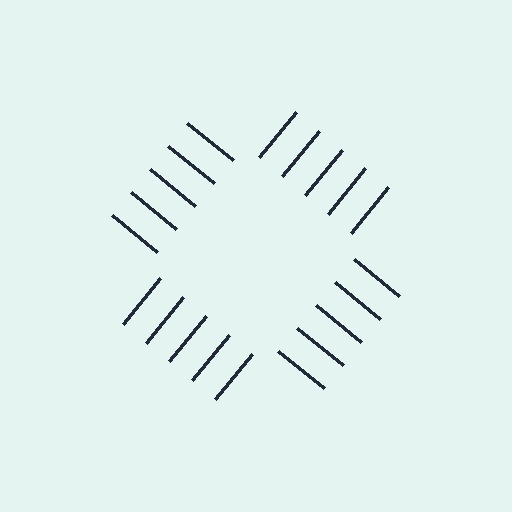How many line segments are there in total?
20 — 5 along each of the 4 edges.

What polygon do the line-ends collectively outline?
An illusory square — the line segments terminate on its edges but no continuous stroke is drawn.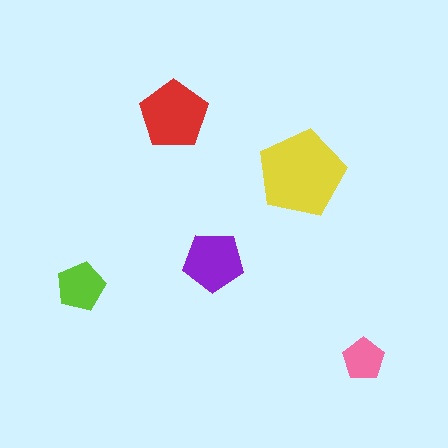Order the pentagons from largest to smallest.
the yellow one, the red one, the purple one, the lime one, the pink one.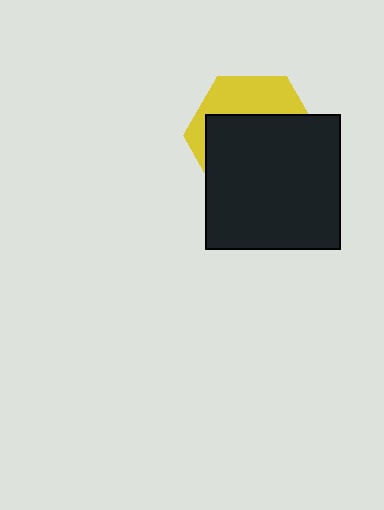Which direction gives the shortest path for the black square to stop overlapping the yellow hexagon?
Moving down gives the shortest separation.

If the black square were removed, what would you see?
You would see the complete yellow hexagon.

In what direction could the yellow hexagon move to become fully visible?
The yellow hexagon could move up. That would shift it out from behind the black square entirely.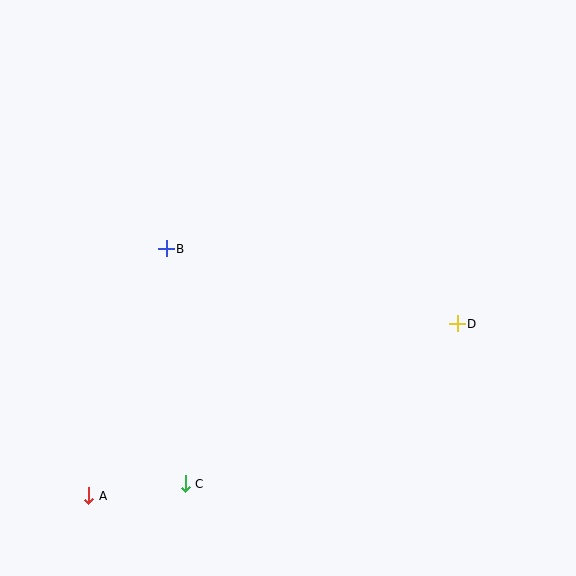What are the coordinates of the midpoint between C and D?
The midpoint between C and D is at (321, 404).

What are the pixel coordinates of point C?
Point C is at (185, 484).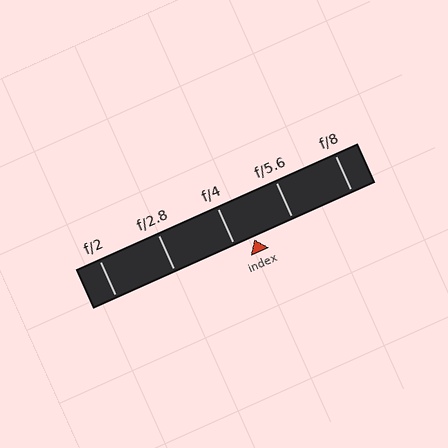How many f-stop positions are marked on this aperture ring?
There are 5 f-stop positions marked.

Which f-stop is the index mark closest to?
The index mark is closest to f/4.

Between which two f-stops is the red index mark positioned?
The index mark is between f/4 and f/5.6.